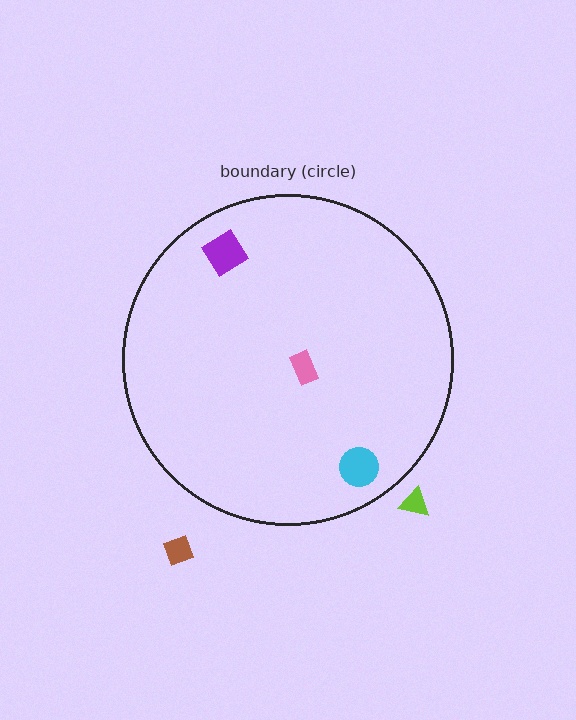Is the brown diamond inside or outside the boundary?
Outside.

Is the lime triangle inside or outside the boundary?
Outside.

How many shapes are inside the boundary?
3 inside, 2 outside.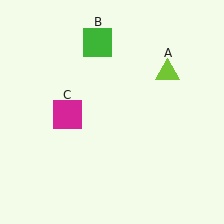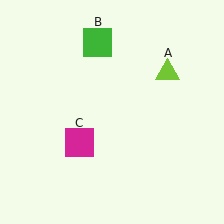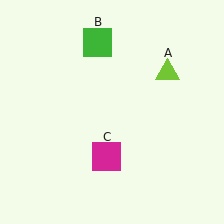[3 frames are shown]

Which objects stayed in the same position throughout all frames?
Lime triangle (object A) and green square (object B) remained stationary.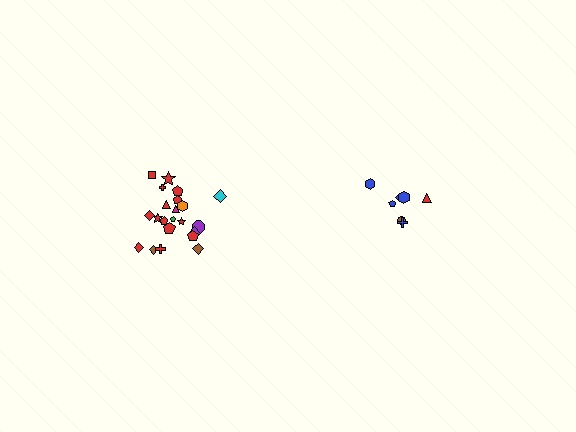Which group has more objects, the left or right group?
The left group.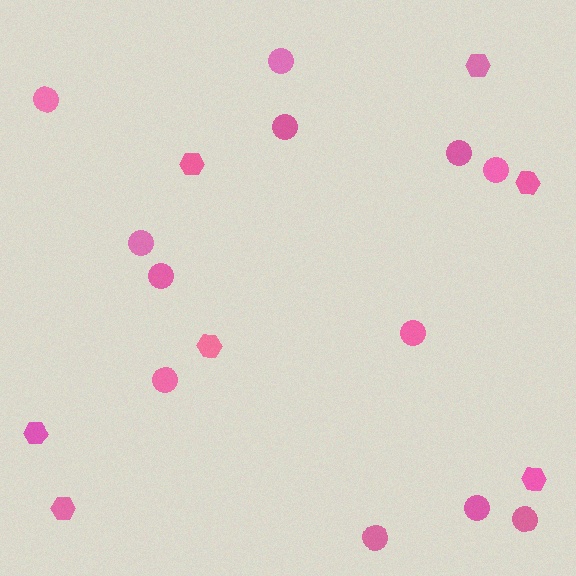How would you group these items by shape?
There are 2 groups: one group of circles (12) and one group of hexagons (7).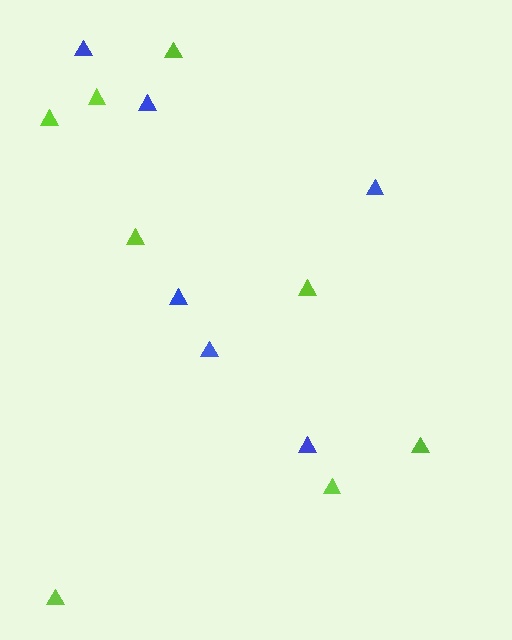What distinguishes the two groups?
There are 2 groups: one group of lime triangles (8) and one group of blue triangles (6).